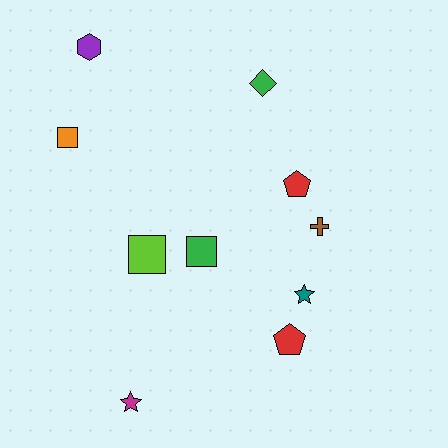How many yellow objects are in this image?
There are no yellow objects.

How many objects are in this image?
There are 10 objects.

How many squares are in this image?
There are 3 squares.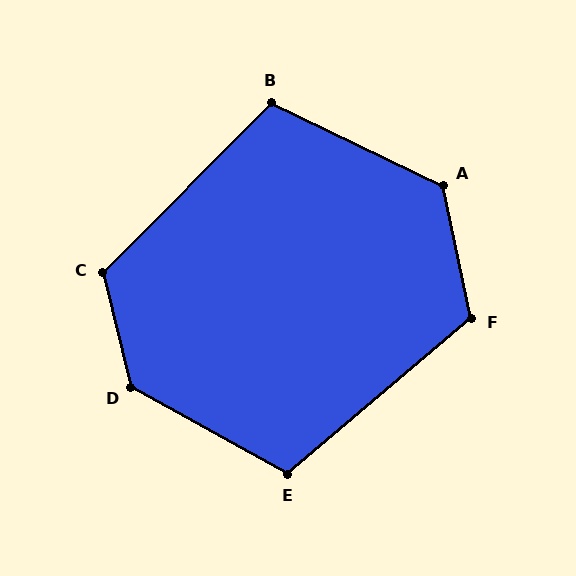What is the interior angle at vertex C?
Approximately 121 degrees (obtuse).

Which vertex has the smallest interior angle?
B, at approximately 109 degrees.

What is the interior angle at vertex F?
Approximately 118 degrees (obtuse).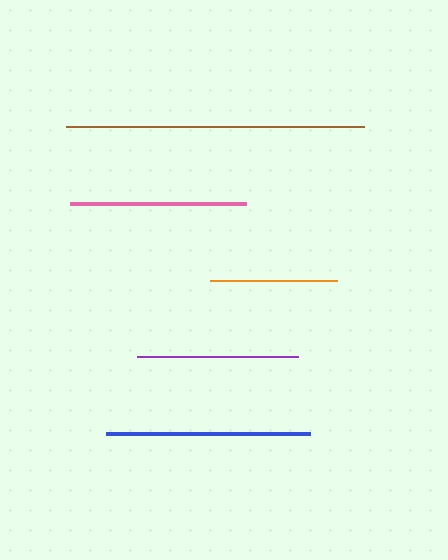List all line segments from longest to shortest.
From longest to shortest: brown, blue, pink, purple, orange.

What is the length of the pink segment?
The pink segment is approximately 176 pixels long.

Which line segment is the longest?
The brown line is the longest at approximately 298 pixels.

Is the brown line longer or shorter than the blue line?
The brown line is longer than the blue line.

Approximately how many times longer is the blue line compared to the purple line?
The blue line is approximately 1.3 times the length of the purple line.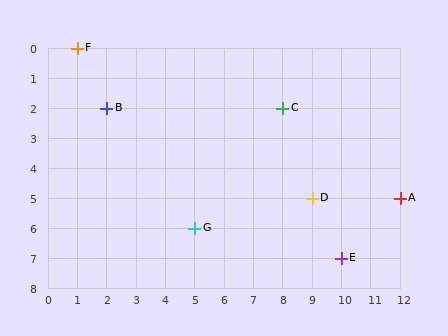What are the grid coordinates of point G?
Point G is at grid coordinates (5, 6).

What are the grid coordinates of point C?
Point C is at grid coordinates (8, 2).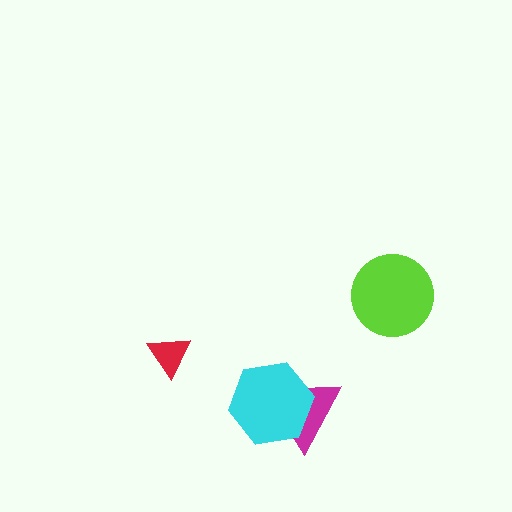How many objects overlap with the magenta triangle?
1 object overlaps with the magenta triangle.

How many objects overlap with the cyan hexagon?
1 object overlaps with the cyan hexagon.